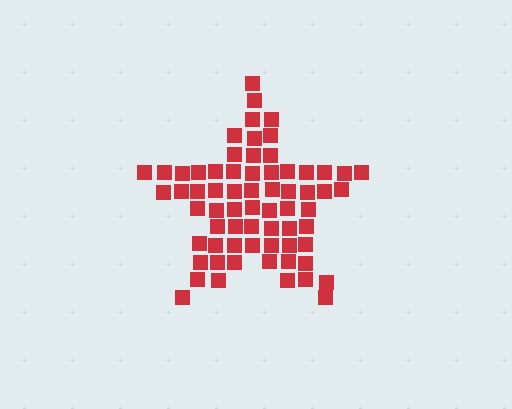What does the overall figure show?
The overall figure shows a star.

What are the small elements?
The small elements are squares.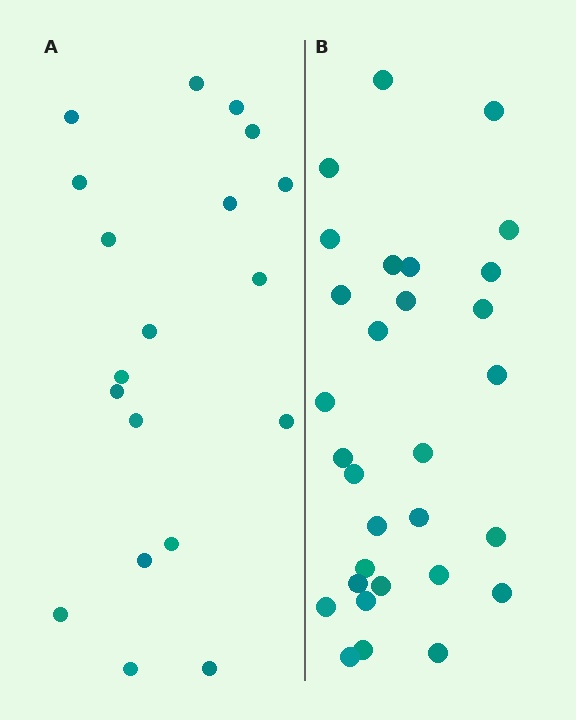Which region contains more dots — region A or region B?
Region B (the right region) has more dots.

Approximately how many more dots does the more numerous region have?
Region B has roughly 12 or so more dots than region A.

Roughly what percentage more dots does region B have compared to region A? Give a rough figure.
About 60% more.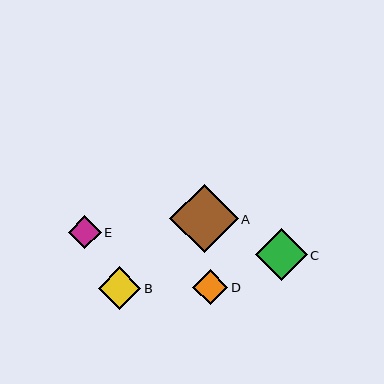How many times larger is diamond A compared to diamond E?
Diamond A is approximately 2.1 times the size of diamond E.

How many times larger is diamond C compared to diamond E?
Diamond C is approximately 1.6 times the size of diamond E.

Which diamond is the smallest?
Diamond E is the smallest with a size of approximately 33 pixels.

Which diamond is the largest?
Diamond A is the largest with a size of approximately 68 pixels.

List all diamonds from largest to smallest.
From largest to smallest: A, C, B, D, E.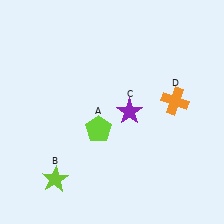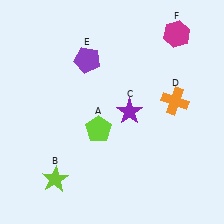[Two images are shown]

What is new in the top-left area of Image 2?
A purple pentagon (E) was added in the top-left area of Image 2.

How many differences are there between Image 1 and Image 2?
There are 2 differences between the two images.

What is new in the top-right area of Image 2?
A magenta hexagon (F) was added in the top-right area of Image 2.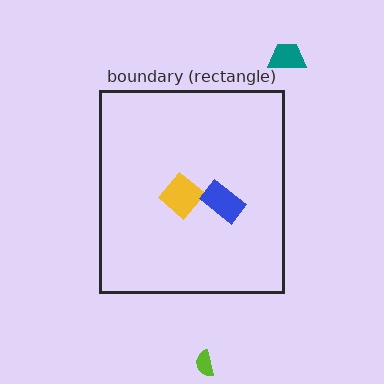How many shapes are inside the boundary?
2 inside, 2 outside.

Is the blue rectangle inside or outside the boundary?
Inside.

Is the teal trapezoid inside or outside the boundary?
Outside.